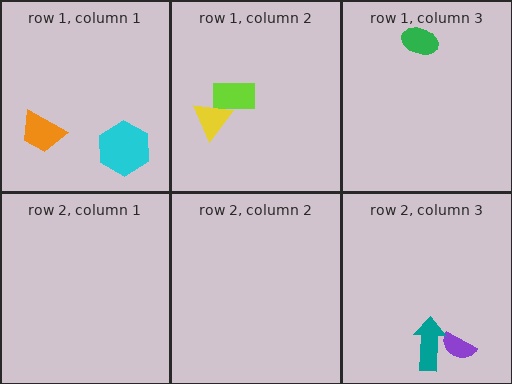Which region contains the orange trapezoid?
The row 1, column 1 region.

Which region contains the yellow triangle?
The row 1, column 2 region.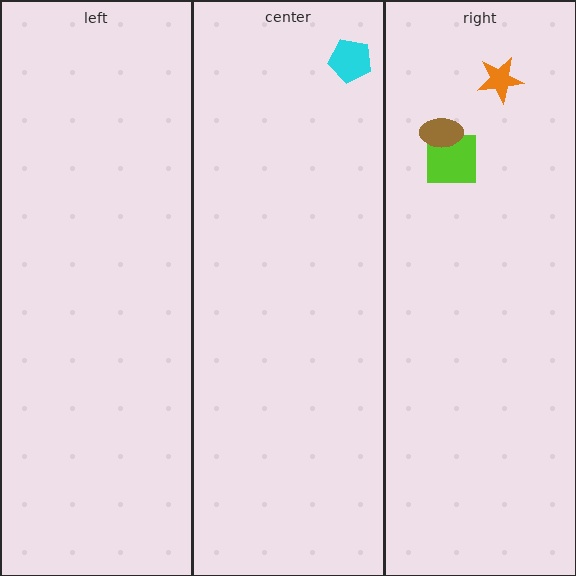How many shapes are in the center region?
1.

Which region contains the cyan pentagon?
The center region.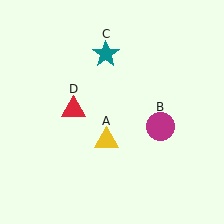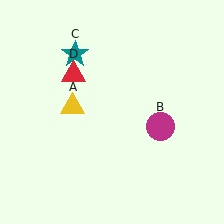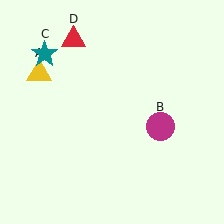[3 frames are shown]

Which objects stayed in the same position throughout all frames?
Magenta circle (object B) remained stationary.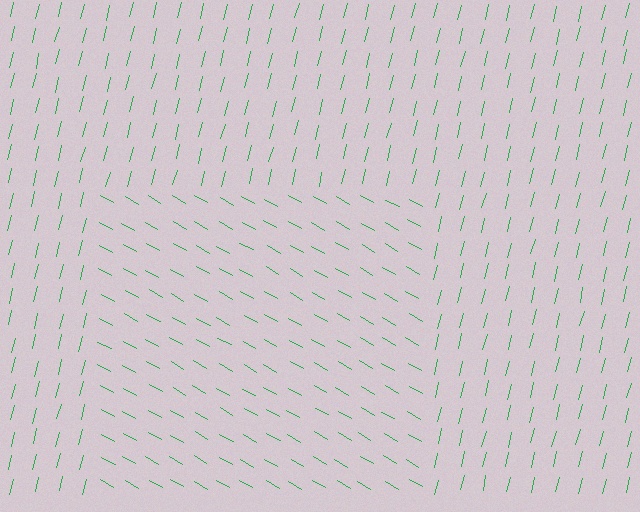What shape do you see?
I see a rectangle.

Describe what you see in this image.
The image is filled with small green line segments. A rectangle region in the image has lines oriented differently from the surrounding lines, creating a visible texture boundary.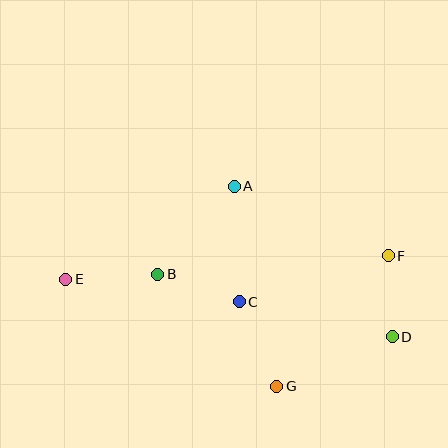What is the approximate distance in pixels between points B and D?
The distance between B and D is approximately 243 pixels.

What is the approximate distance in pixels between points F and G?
The distance between F and G is approximately 172 pixels.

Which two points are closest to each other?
Points D and F are closest to each other.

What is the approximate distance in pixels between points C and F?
The distance between C and F is approximately 156 pixels.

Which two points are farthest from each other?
Points D and E are farthest from each other.